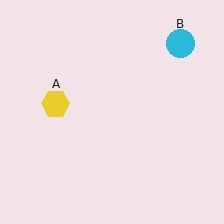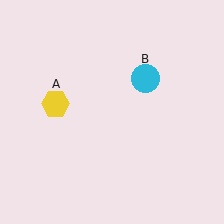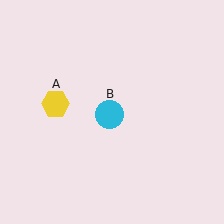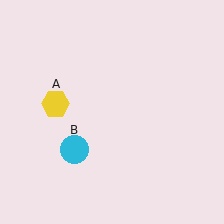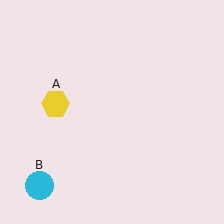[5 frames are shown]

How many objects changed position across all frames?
1 object changed position: cyan circle (object B).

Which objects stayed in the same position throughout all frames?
Yellow hexagon (object A) remained stationary.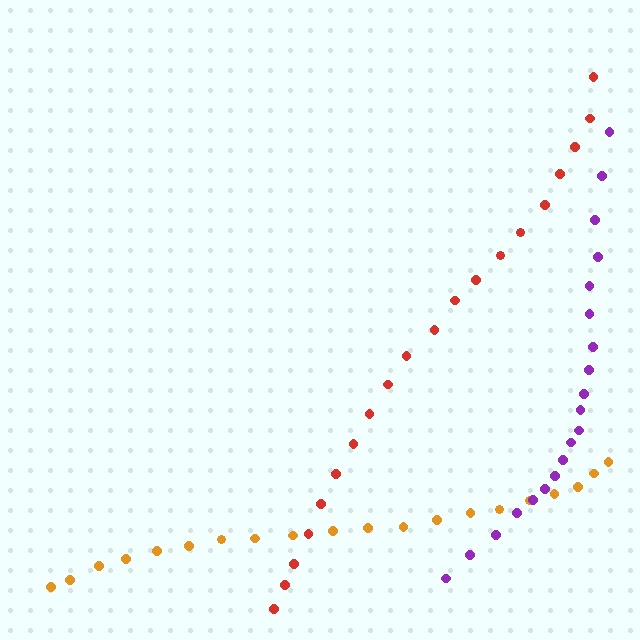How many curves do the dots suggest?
There are 3 distinct paths.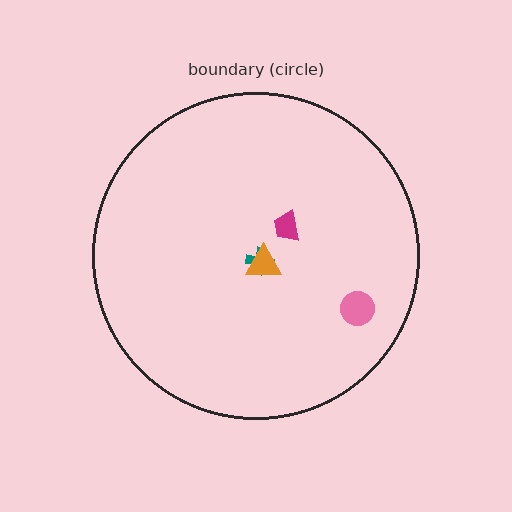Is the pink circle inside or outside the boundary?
Inside.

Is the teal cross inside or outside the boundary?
Inside.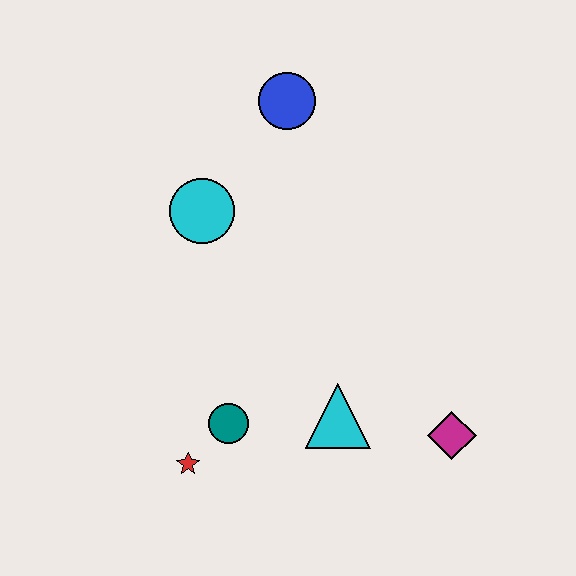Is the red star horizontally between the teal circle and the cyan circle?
No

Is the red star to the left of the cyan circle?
Yes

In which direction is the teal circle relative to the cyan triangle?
The teal circle is to the left of the cyan triangle.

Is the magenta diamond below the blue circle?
Yes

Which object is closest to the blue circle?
The cyan circle is closest to the blue circle.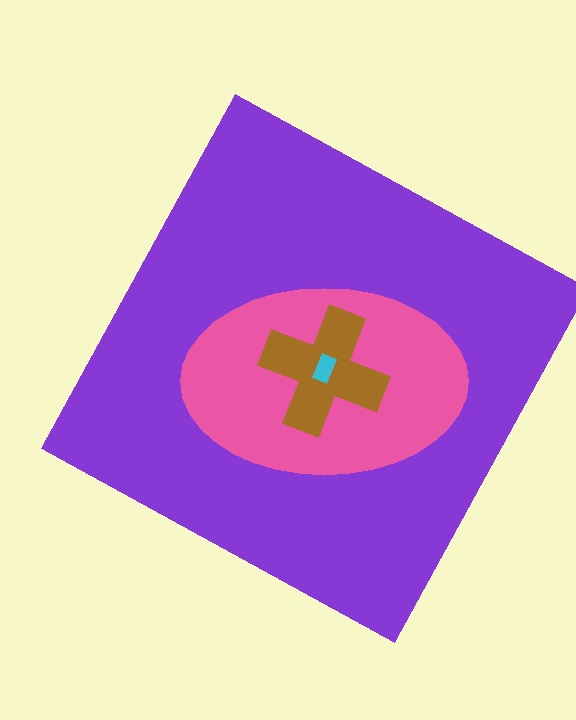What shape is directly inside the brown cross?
The cyan rectangle.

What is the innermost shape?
The cyan rectangle.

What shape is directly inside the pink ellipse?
The brown cross.